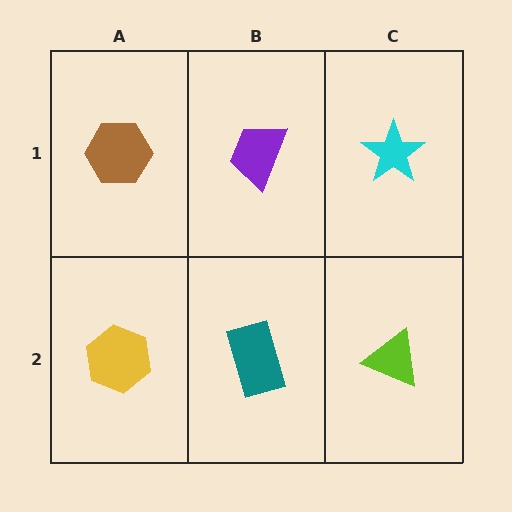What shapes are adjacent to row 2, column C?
A cyan star (row 1, column C), a teal rectangle (row 2, column B).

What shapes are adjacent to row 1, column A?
A yellow hexagon (row 2, column A), a purple trapezoid (row 1, column B).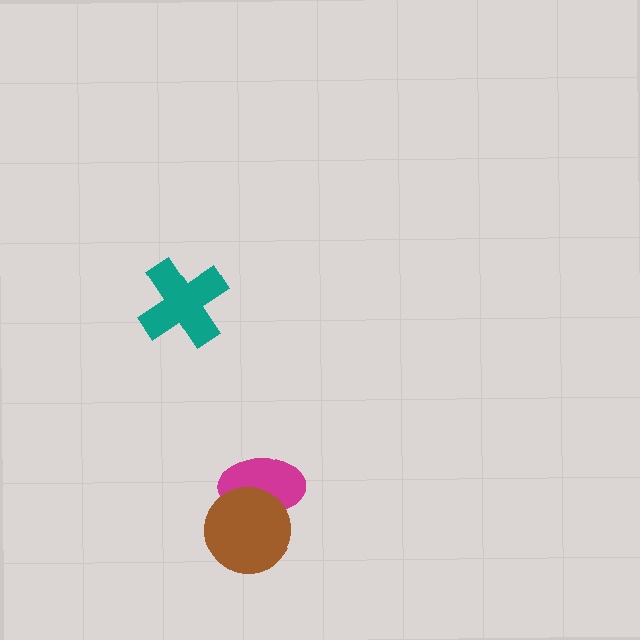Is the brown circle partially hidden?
No, no other shape covers it.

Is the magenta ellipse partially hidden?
Yes, it is partially covered by another shape.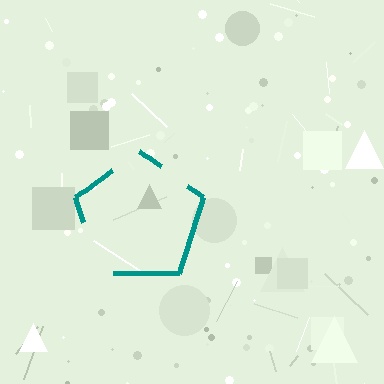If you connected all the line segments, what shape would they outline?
They would outline a pentagon.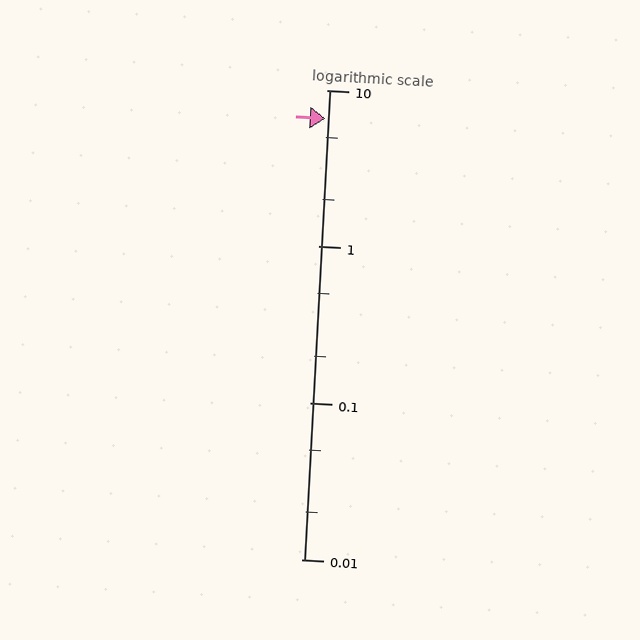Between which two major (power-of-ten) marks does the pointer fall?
The pointer is between 1 and 10.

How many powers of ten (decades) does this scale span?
The scale spans 3 decades, from 0.01 to 10.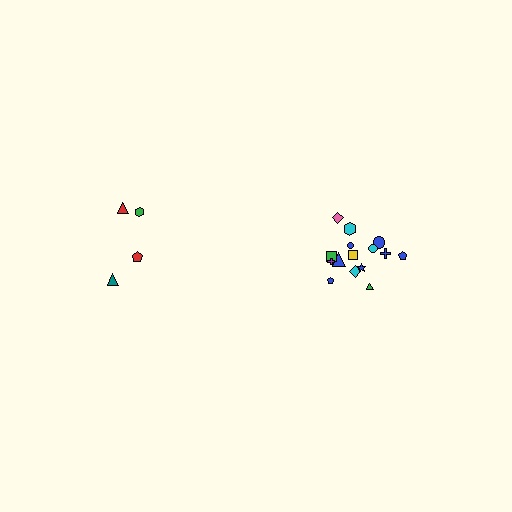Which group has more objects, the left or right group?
The right group.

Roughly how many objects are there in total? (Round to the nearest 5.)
Roughly 20 objects in total.